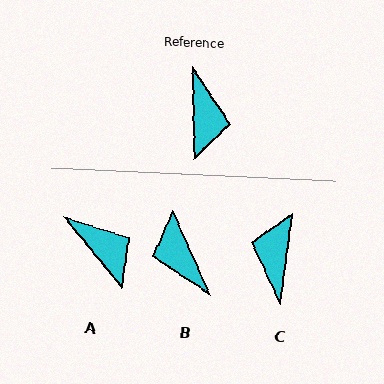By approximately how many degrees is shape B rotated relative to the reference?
Approximately 157 degrees clockwise.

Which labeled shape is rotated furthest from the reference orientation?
C, about 171 degrees away.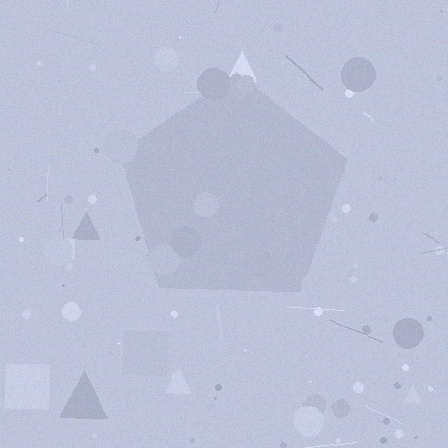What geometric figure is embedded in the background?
A pentagon is embedded in the background.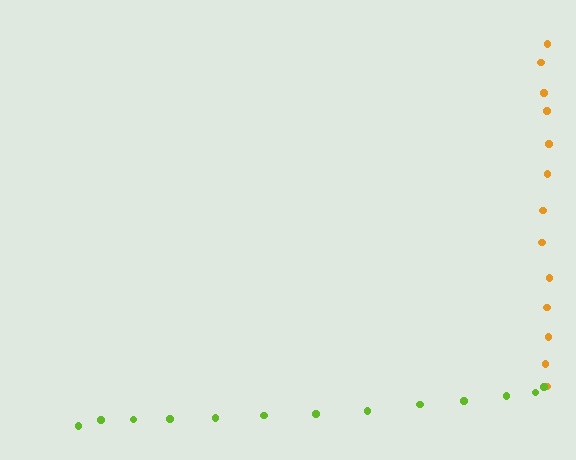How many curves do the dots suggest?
There are 2 distinct paths.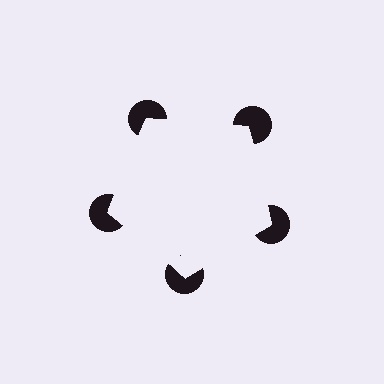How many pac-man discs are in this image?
There are 5 — one at each vertex of the illusory pentagon.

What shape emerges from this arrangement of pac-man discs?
An illusory pentagon — its edges are inferred from the aligned wedge cuts in the pac-man discs, not physically drawn.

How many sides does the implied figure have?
5 sides.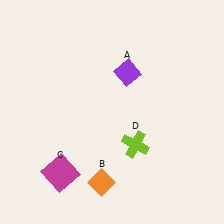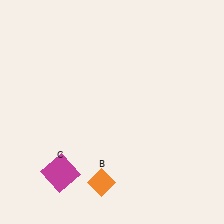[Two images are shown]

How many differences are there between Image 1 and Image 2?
There are 2 differences between the two images.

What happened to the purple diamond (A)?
The purple diamond (A) was removed in Image 2. It was in the top-right area of Image 1.